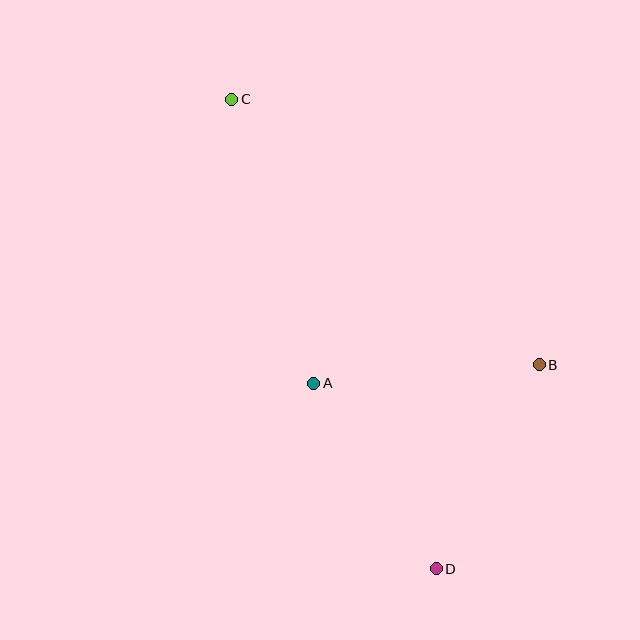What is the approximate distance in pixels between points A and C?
The distance between A and C is approximately 296 pixels.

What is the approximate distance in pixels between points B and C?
The distance between B and C is approximately 406 pixels.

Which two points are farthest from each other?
Points C and D are farthest from each other.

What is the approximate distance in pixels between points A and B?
The distance between A and B is approximately 226 pixels.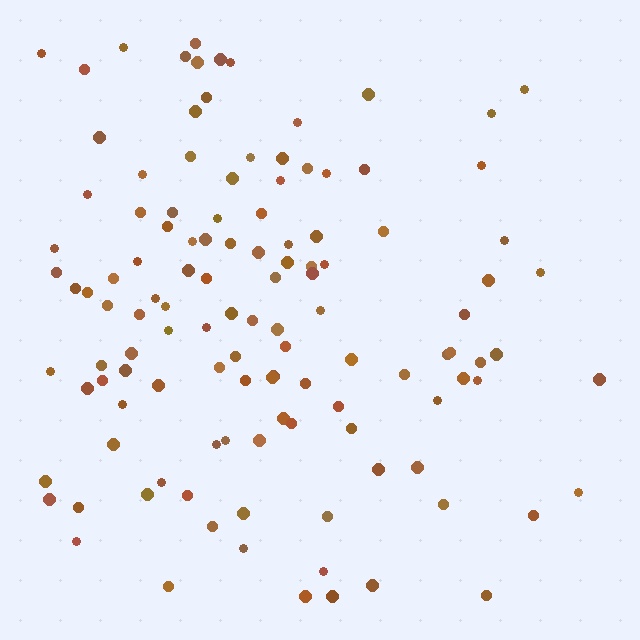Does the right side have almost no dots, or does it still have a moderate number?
Still a moderate number, just noticeably fewer than the left.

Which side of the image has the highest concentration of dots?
The left.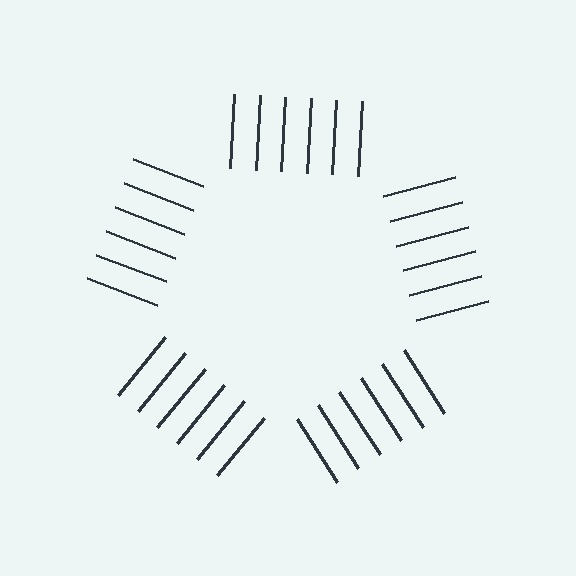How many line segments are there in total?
30 — 6 along each of the 5 edges.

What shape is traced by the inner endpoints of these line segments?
An illusory pentagon — the line segments terminate on its edges but no continuous stroke is drawn.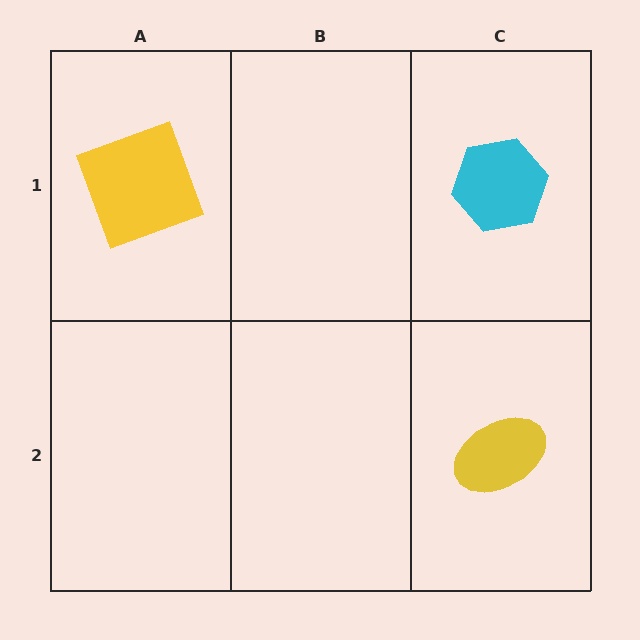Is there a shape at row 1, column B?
No, that cell is empty.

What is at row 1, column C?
A cyan hexagon.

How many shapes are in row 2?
1 shape.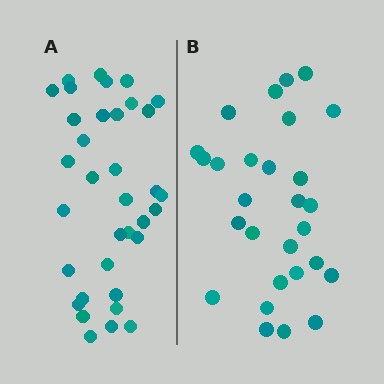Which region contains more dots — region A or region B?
Region A (the left region) has more dots.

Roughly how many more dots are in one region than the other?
Region A has roughly 8 or so more dots than region B.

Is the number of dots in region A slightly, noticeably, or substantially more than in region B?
Region A has noticeably more, but not dramatically so. The ratio is roughly 1.2 to 1.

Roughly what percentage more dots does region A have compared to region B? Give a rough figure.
About 25% more.